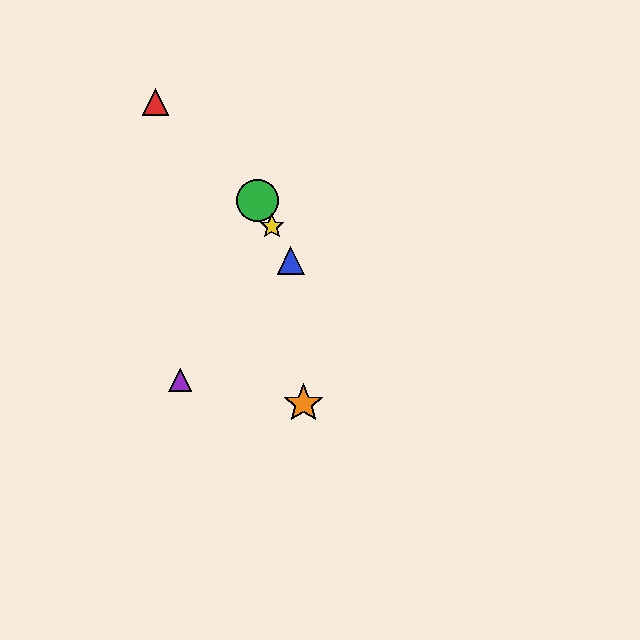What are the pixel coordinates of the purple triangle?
The purple triangle is at (180, 380).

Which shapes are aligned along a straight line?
The blue triangle, the green circle, the yellow star are aligned along a straight line.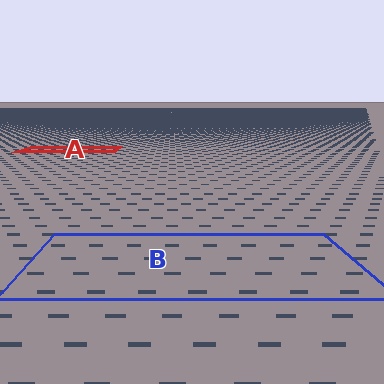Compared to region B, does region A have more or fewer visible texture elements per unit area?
Region A has more texture elements per unit area — they are packed more densely because it is farther away.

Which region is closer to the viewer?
Region B is closer. The texture elements there are larger and more spread out.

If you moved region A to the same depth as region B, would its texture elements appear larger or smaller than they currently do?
They would appear larger. At a closer depth, the same texture elements are projected at a bigger on-screen size.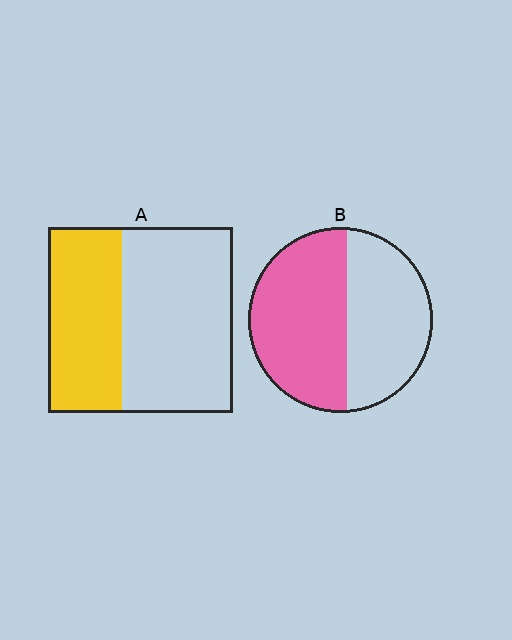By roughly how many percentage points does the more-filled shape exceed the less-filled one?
By roughly 15 percentage points (B over A).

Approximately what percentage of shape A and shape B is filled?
A is approximately 40% and B is approximately 55%.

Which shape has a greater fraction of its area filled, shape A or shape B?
Shape B.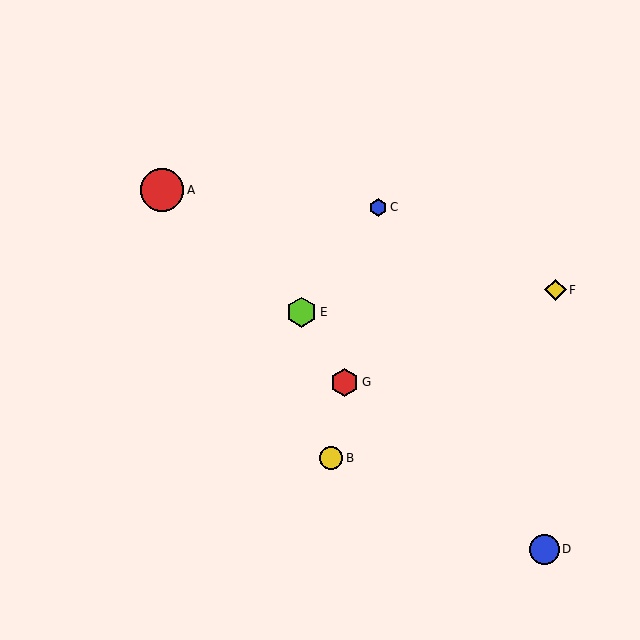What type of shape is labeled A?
Shape A is a red circle.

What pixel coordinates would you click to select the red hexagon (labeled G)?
Click at (345, 382) to select the red hexagon G.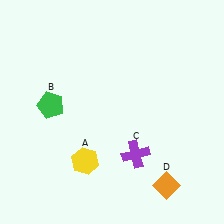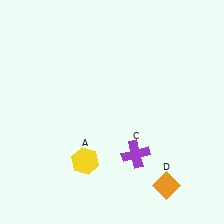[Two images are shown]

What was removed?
The green pentagon (B) was removed in Image 2.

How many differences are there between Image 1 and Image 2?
There is 1 difference between the two images.